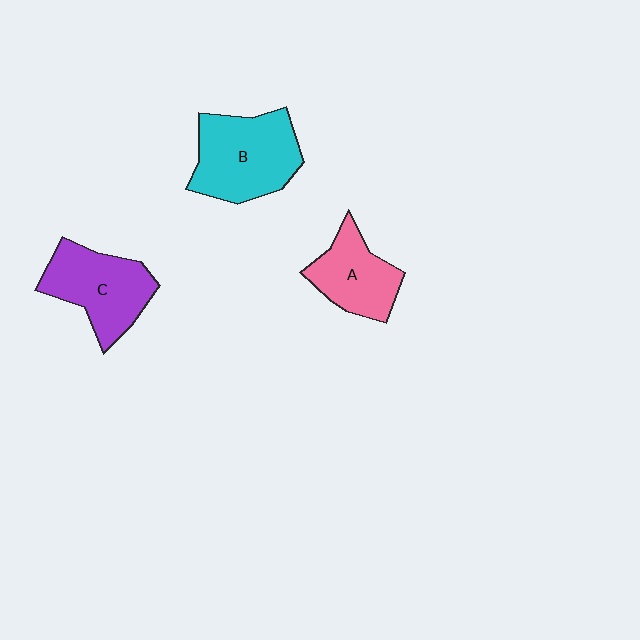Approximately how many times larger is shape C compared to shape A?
Approximately 1.3 times.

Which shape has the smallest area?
Shape A (pink).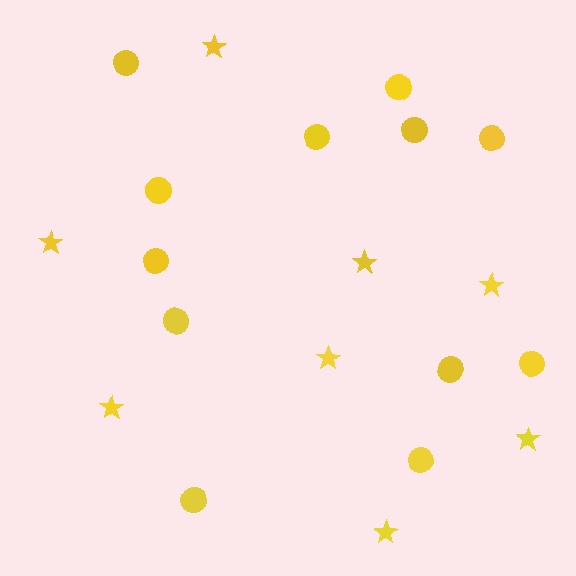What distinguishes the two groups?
There are 2 groups: one group of circles (12) and one group of stars (8).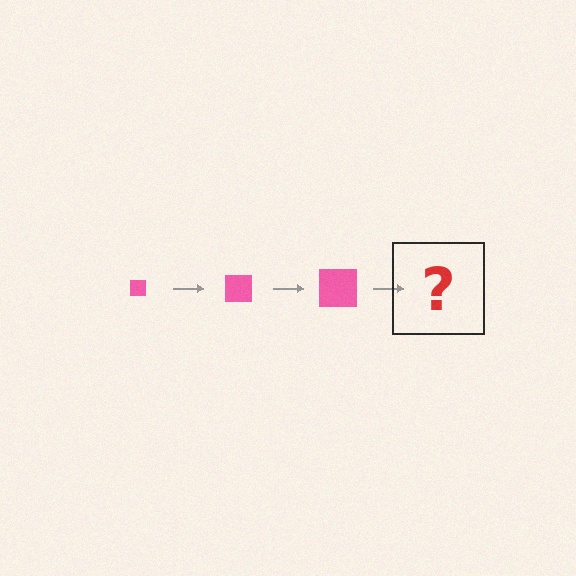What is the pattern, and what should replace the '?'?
The pattern is that the square gets progressively larger each step. The '?' should be a pink square, larger than the previous one.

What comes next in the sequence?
The next element should be a pink square, larger than the previous one.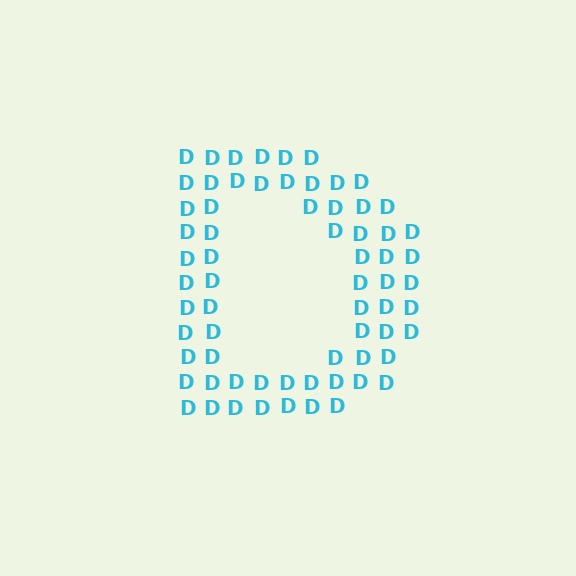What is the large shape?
The large shape is the letter D.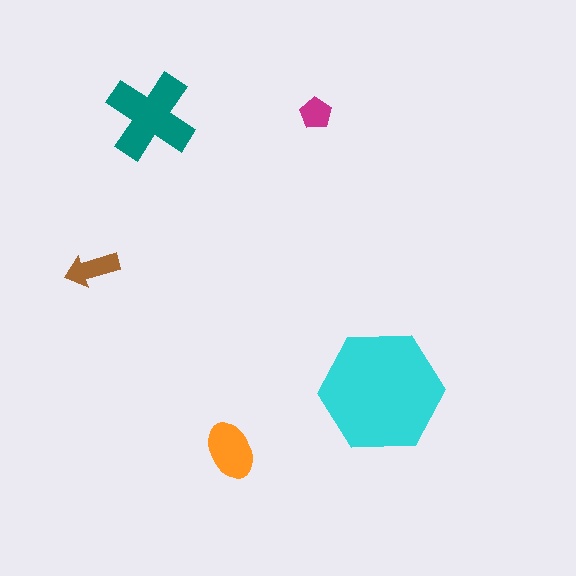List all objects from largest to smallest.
The cyan hexagon, the teal cross, the orange ellipse, the brown arrow, the magenta pentagon.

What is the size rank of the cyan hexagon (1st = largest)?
1st.